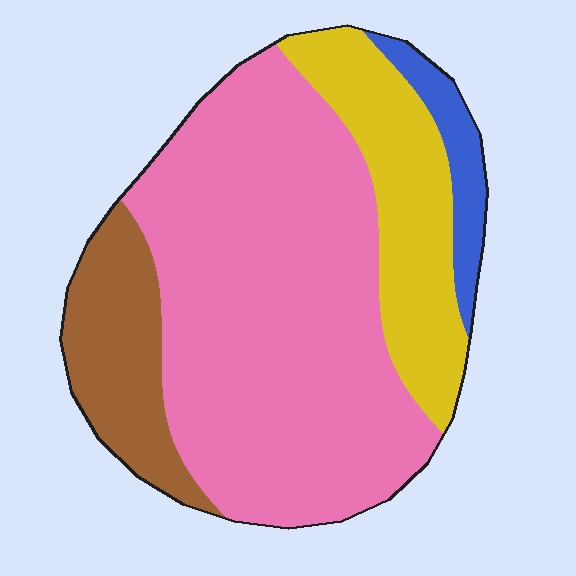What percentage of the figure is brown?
Brown takes up about one eighth (1/8) of the figure.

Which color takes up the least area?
Blue, at roughly 5%.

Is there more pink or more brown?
Pink.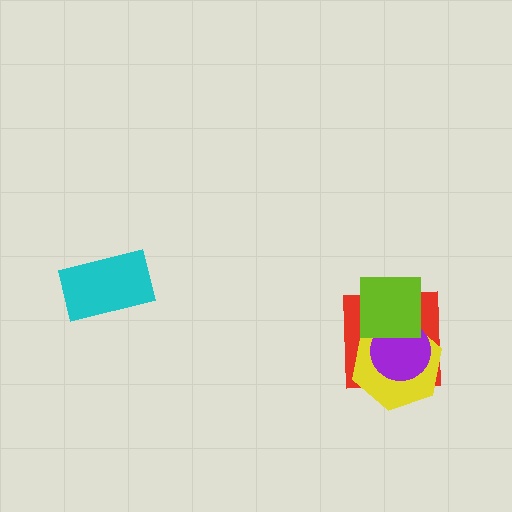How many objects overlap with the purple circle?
3 objects overlap with the purple circle.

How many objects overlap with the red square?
3 objects overlap with the red square.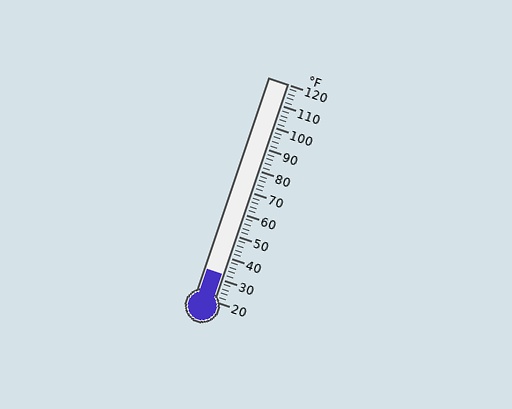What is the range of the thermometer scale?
The thermometer scale ranges from 20°F to 120°F.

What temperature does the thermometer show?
The thermometer shows approximately 32°F.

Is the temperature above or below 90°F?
The temperature is below 90°F.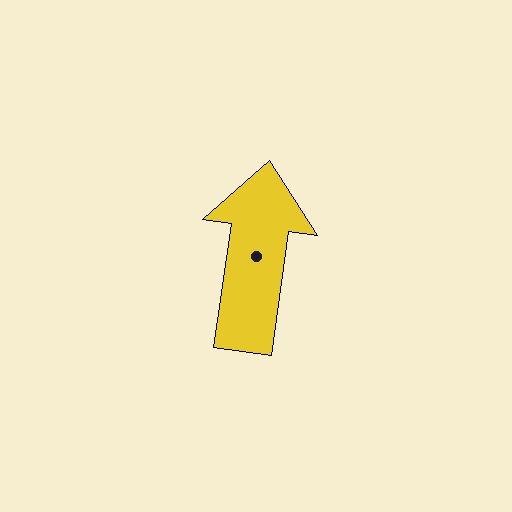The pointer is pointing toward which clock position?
Roughly 12 o'clock.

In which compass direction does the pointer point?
North.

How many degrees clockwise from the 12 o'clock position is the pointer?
Approximately 8 degrees.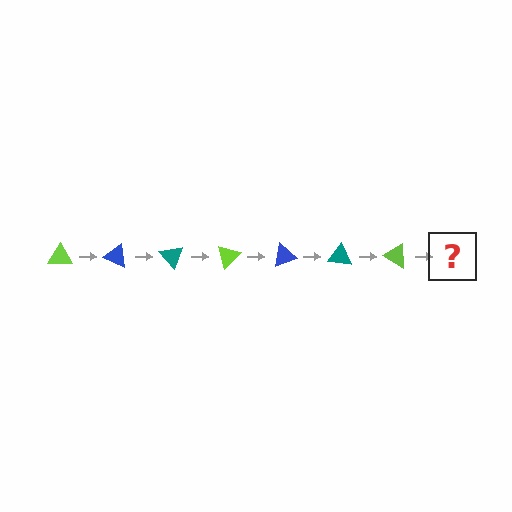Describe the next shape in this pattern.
It should be a blue triangle, rotated 175 degrees from the start.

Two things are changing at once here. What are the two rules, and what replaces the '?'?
The two rules are that it rotates 25 degrees each step and the color cycles through lime, blue, and teal. The '?' should be a blue triangle, rotated 175 degrees from the start.